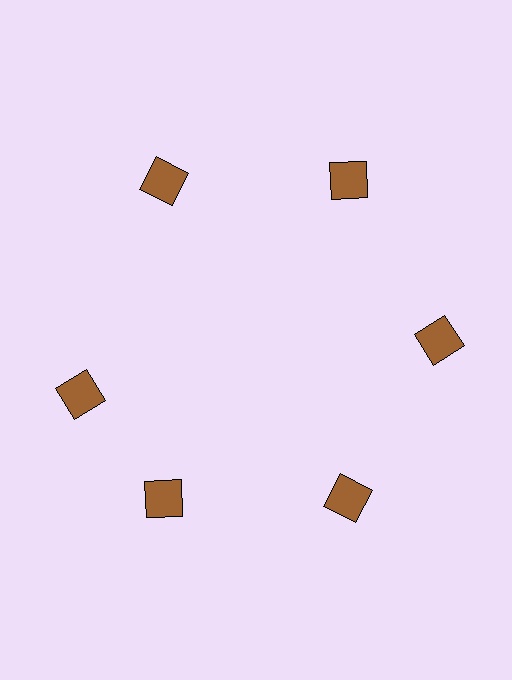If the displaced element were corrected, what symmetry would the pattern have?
It would have 6-fold rotational symmetry — the pattern would map onto itself every 60 degrees.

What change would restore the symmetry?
The symmetry would be restored by rotating it back into even spacing with its neighbors so that all 6 squares sit at equal angles and equal distance from the center.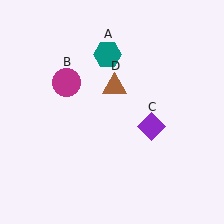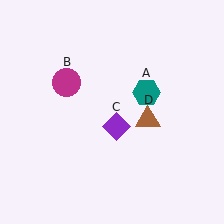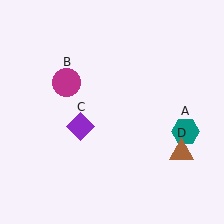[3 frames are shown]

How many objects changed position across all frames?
3 objects changed position: teal hexagon (object A), purple diamond (object C), brown triangle (object D).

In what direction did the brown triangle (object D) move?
The brown triangle (object D) moved down and to the right.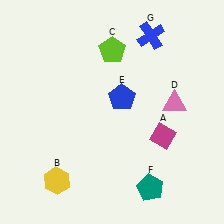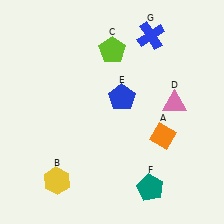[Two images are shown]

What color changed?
The diamond (A) changed from magenta in Image 1 to orange in Image 2.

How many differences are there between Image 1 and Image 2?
There is 1 difference between the two images.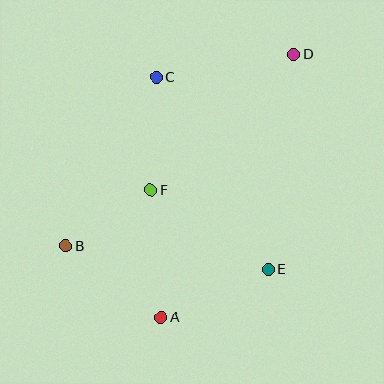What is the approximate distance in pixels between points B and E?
The distance between B and E is approximately 203 pixels.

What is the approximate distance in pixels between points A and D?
The distance between A and D is approximately 294 pixels.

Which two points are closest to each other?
Points B and F are closest to each other.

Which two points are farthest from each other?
Points B and D are farthest from each other.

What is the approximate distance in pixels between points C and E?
The distance between C and E is approximately 222 pixels.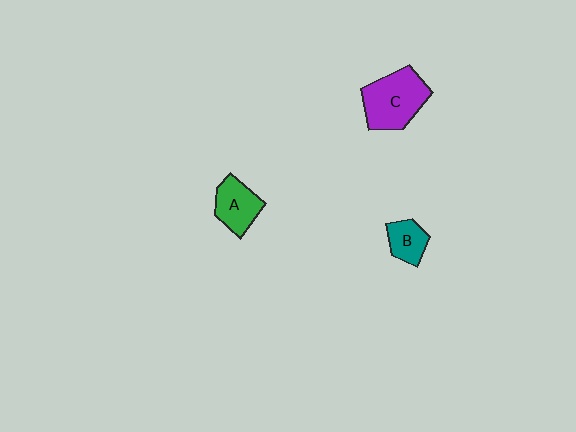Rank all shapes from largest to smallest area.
From largest to smallest: C (purple), A (green), B (teal).